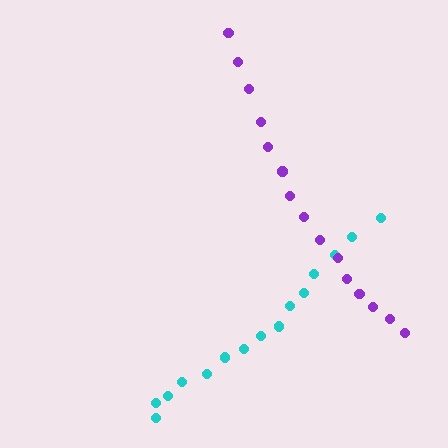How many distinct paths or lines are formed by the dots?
There are 2 distinct paths.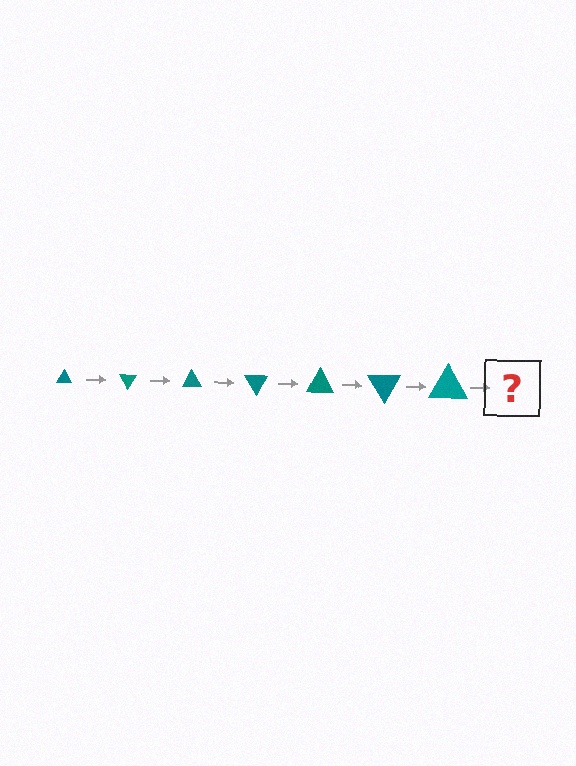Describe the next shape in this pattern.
It should be a triangle, larger than the previous one and rotated 420 degrees from the start.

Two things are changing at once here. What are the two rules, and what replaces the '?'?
The two rules are that the triangle grows larger each step and it rotates 60 degrees each step. The '?' should be a triangle, larger than the previous one and rotated 420 degrees from the start.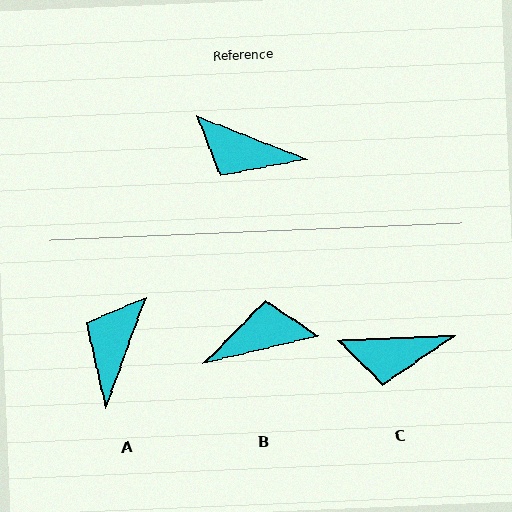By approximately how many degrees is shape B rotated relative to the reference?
Approximately 145 degrees clockwise.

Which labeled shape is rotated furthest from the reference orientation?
B, about 145 degrees away.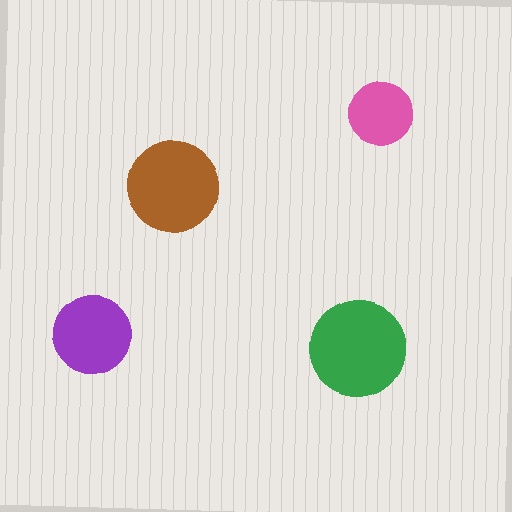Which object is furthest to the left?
The purple circle is leftmost.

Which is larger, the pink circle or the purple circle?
The purple one.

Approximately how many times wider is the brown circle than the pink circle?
About 1.5 times wider.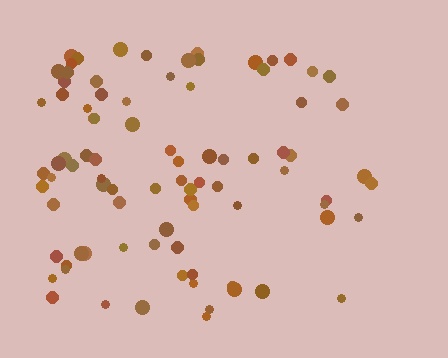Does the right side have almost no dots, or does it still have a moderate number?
Still a moderate number, just noticeably fewer than the left.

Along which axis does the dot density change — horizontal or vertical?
Horizontal.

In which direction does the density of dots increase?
From right to left, with the left side densest.